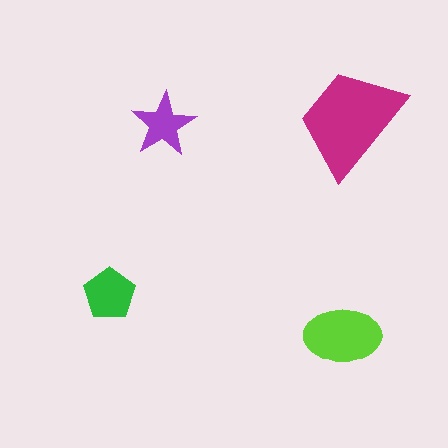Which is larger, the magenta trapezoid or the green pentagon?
The magenta trapezoid.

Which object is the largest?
The magenta trapezoid.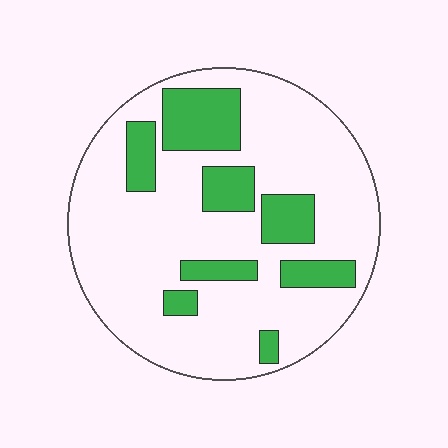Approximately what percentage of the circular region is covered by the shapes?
Approximately 25%.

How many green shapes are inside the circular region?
8.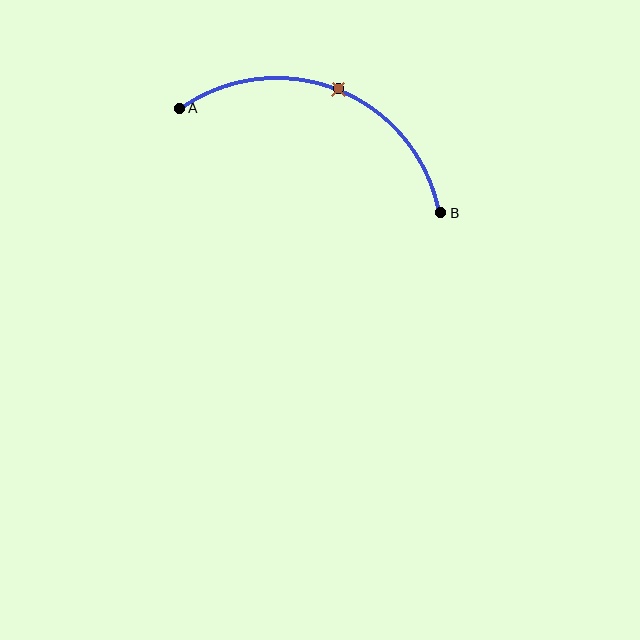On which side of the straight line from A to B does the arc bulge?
The arc bulges above the straight line connecting A and B.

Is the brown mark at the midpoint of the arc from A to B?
Yes. The brown mark lies on the arc at equal arc-length from both A and B — it is the arc midpoint.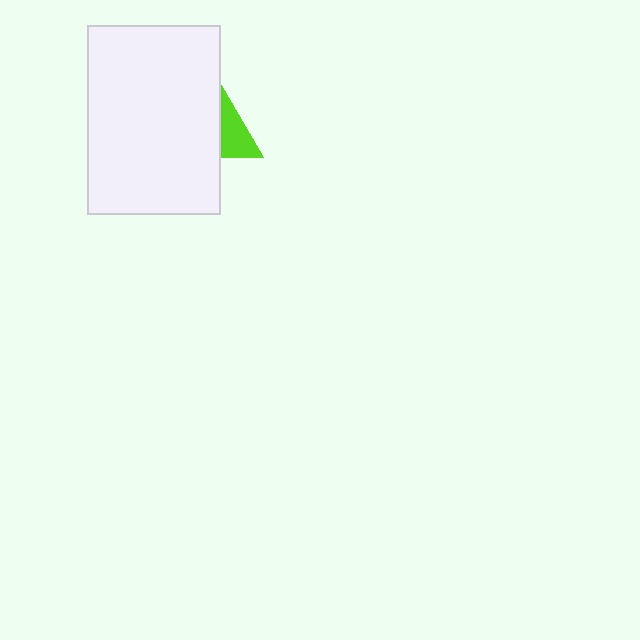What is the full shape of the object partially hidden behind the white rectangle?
The partially hidden object is a lime triangle.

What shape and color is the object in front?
The object in front is a white rectangle.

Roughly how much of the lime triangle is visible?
A small part of it is visible (roughly 32%).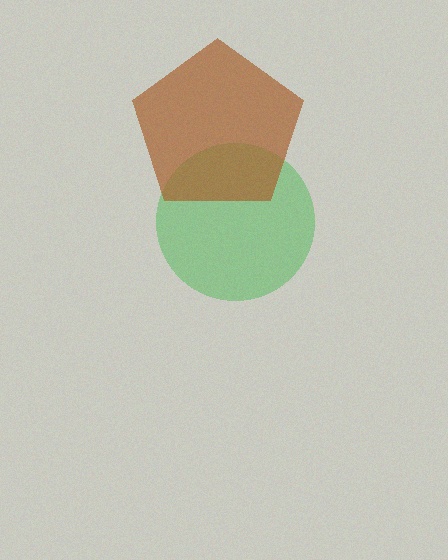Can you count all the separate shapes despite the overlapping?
Yes, there are 2 separate shapes.